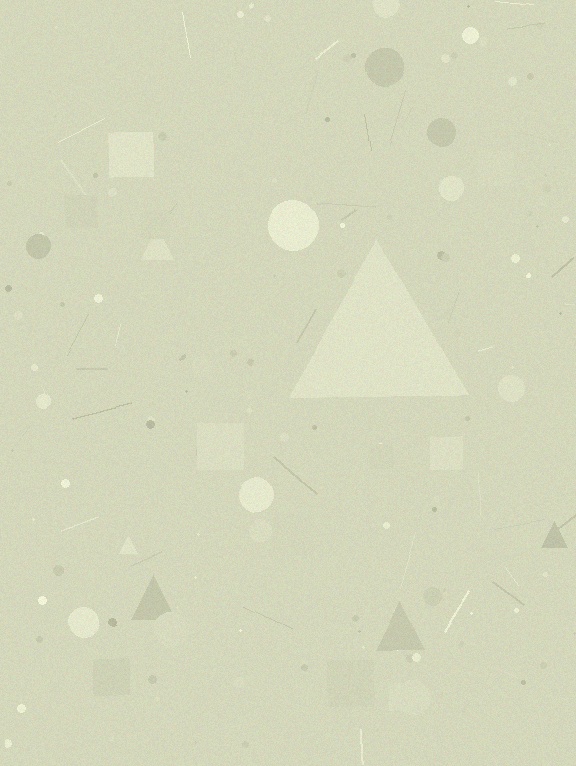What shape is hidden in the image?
A triangle is hidden in the image.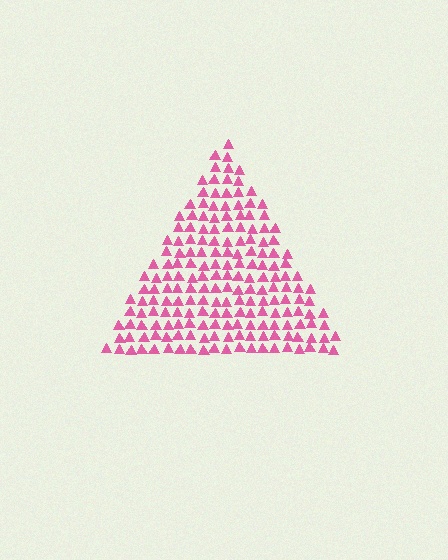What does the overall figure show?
The overall figure shows a triangle.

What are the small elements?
The small elements are triangles.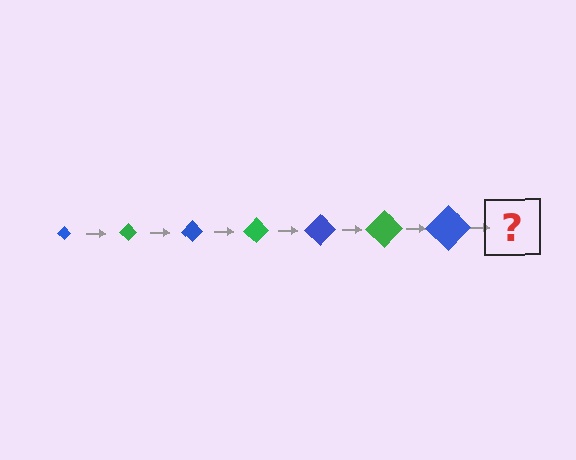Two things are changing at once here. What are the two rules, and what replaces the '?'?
The two rules are that the diamond grows larger each step and the color cycles through blue and green. The '?' should be a green diamond, larger than the previous one.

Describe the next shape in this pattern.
It should be a green diamond, larger than the previous one.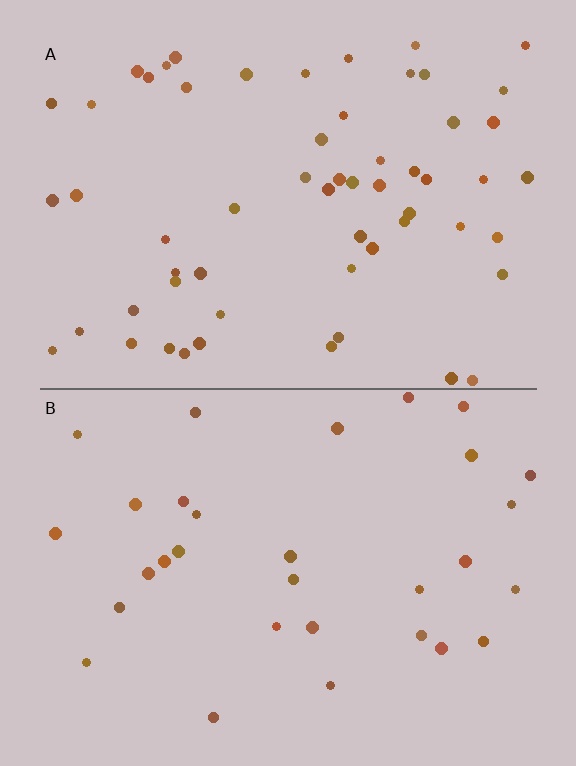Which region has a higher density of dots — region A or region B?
A (the top).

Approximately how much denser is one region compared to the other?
Approximately 1.9× — region A over region B.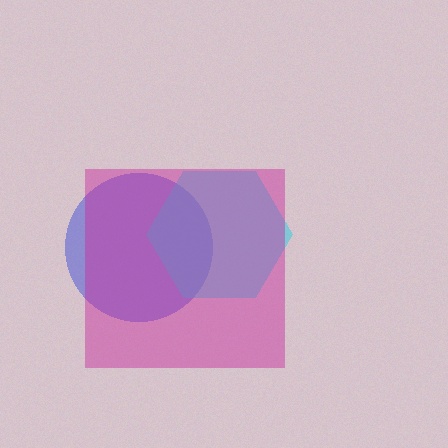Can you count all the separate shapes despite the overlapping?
Yes, there are 3 separate shapes.